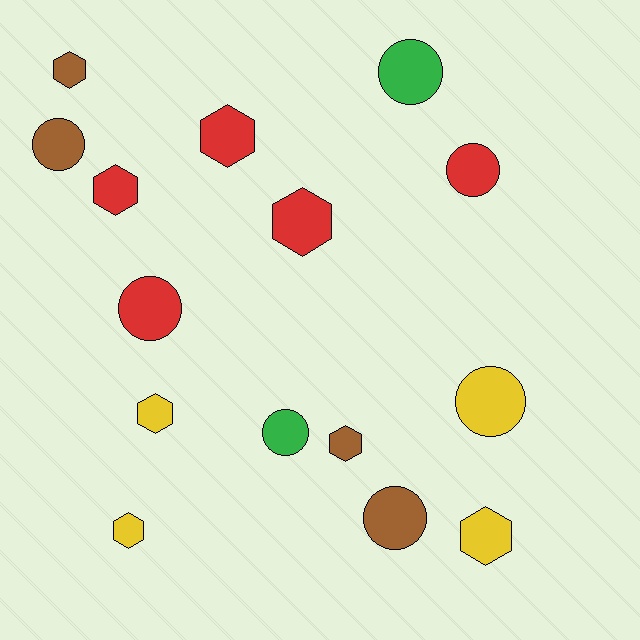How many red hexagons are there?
There are 3 red hexagons.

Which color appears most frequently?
Red, with 5 objects.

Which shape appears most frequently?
Hexagon, with 8 objects.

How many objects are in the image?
There are 15 objects.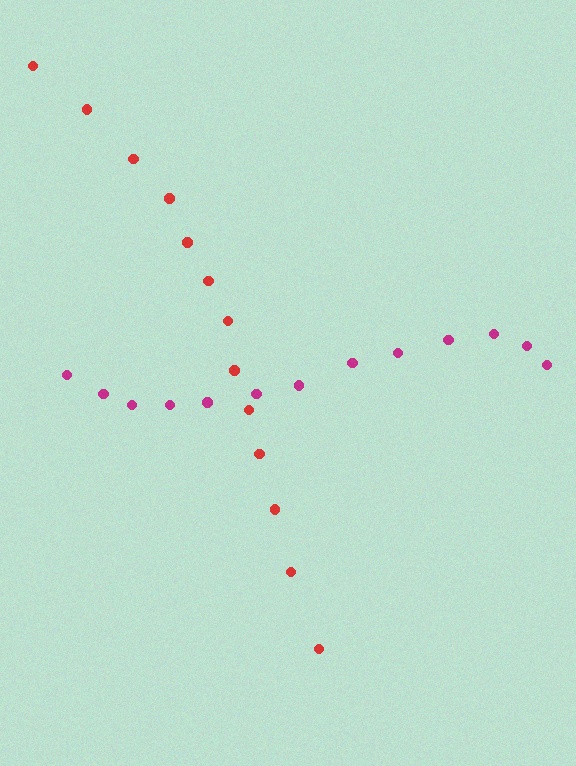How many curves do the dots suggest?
There are 2 distinct paths.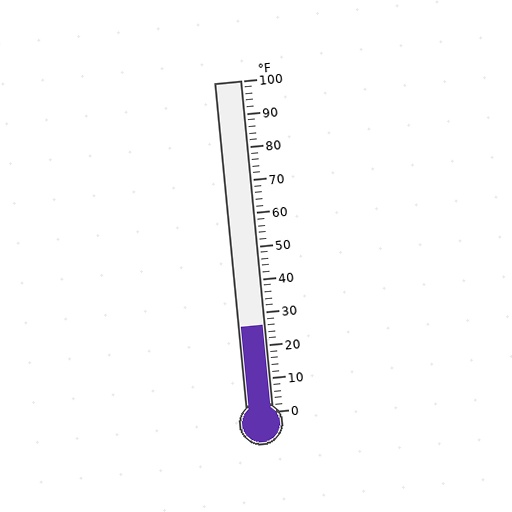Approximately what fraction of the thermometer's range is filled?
The thermometer is filled to approximately 25% of its range.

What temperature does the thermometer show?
The thermometer shows approximately 26°F.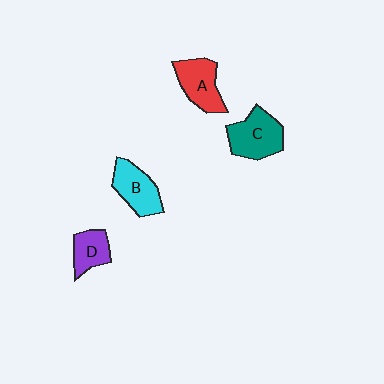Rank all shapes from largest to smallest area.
From largest to smallest: C (teal), A (red), B (cyan), D (purple).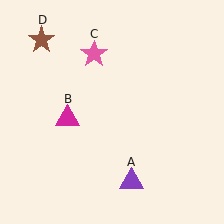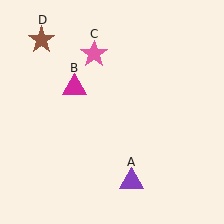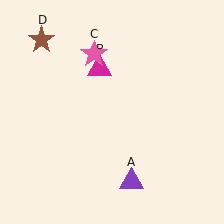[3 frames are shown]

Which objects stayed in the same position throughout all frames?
Purple triangle (object A) and pink star (object C) and brown star (object D) remained stationary.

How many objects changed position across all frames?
1 object changed position: magenta triangle (object B).